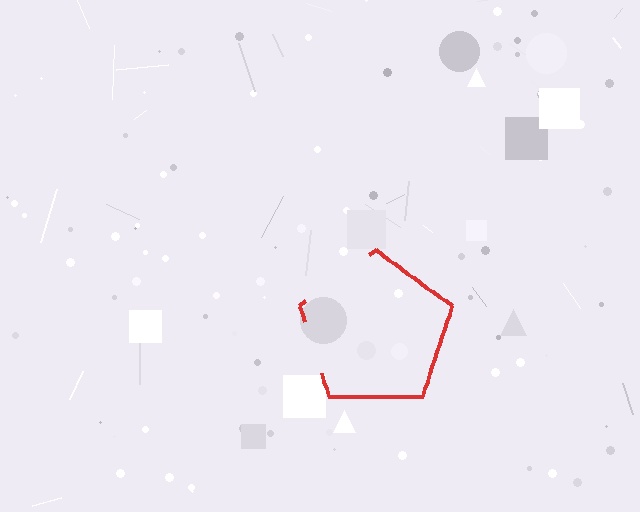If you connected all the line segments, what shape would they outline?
They would outline a pentagon.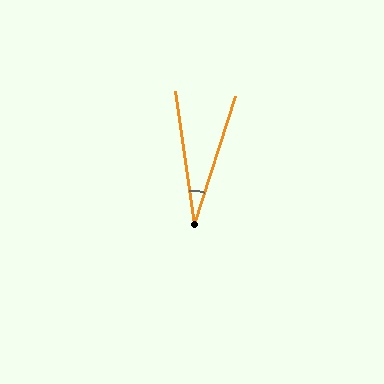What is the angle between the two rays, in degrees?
Approximately 26 degrees.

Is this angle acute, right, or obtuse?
It is acute.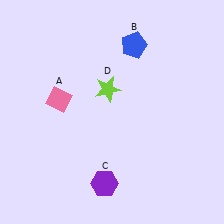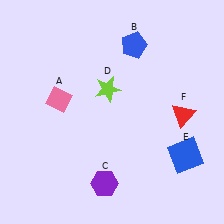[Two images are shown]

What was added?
A blue square (E), a red triangle (F) were added in Image 2.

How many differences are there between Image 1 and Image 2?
There are 2 differences between the two images.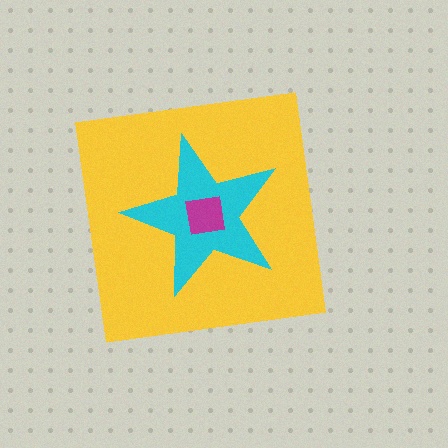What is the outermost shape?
The yellow square.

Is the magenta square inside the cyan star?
Yes.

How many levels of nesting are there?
3.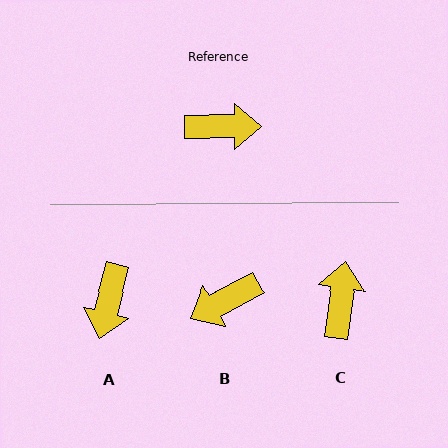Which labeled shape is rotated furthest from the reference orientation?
B, about 153 degrees away.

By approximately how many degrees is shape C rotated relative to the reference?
Approximately 81 degrees counter-clockwise.